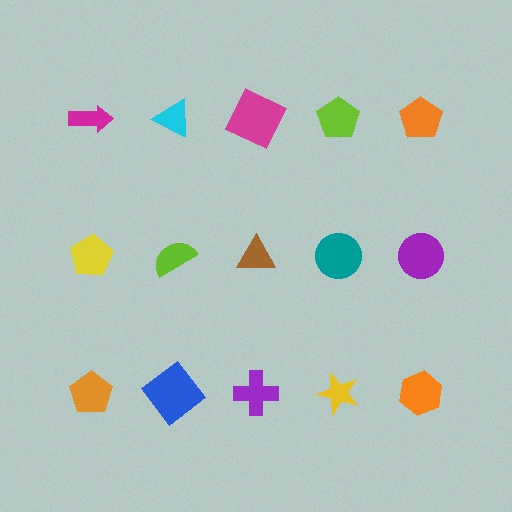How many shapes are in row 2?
5 shapes.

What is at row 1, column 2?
A cyan triangle.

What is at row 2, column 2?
A lime semicircle.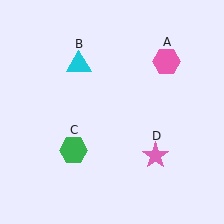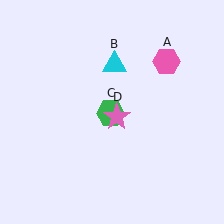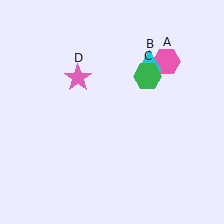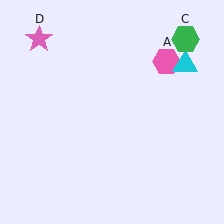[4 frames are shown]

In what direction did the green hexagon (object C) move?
The green hexagon (object C) moved up and to the right.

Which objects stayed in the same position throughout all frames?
Pink hexagon (object A) remained stationary.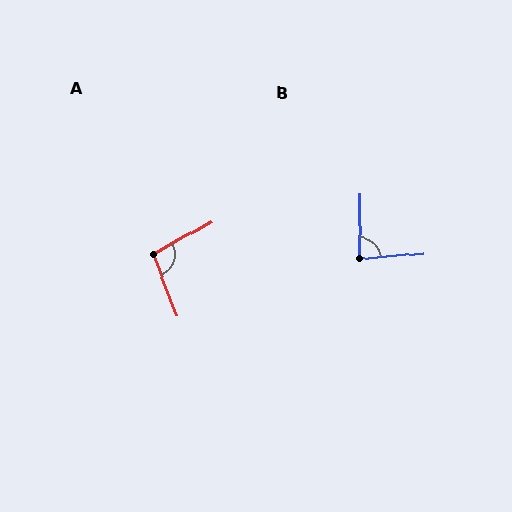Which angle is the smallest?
B, at approximately 85 degrees.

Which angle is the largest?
A, at approximately 98 degrees.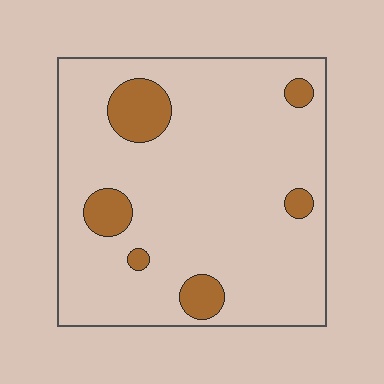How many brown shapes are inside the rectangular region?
6.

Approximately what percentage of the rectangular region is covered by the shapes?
Approximately 10%.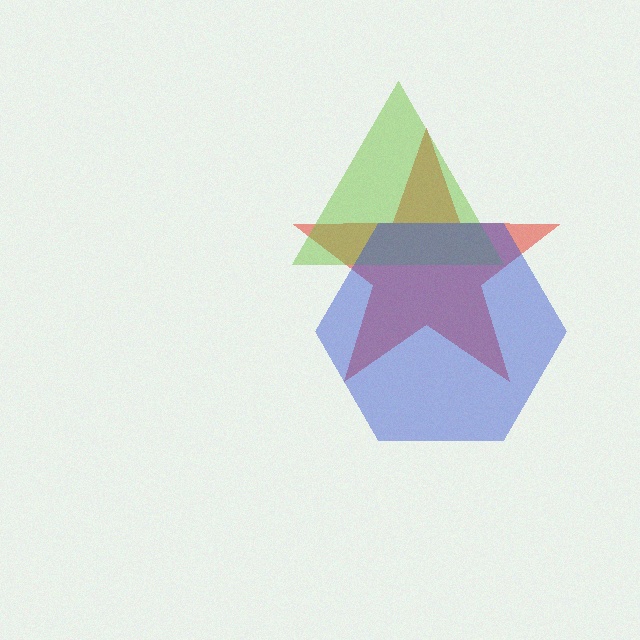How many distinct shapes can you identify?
There are 3 distinct shapes: a red star, a lime triangle, a blue hexagon.